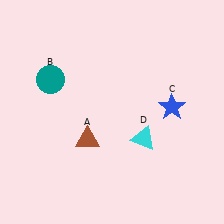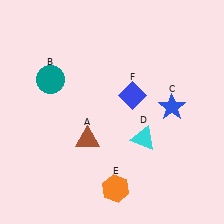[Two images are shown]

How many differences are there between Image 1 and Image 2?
There are 2 differences between the two images.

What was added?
An orange hexagon (E), a blue diamond (F) were added in Image 2.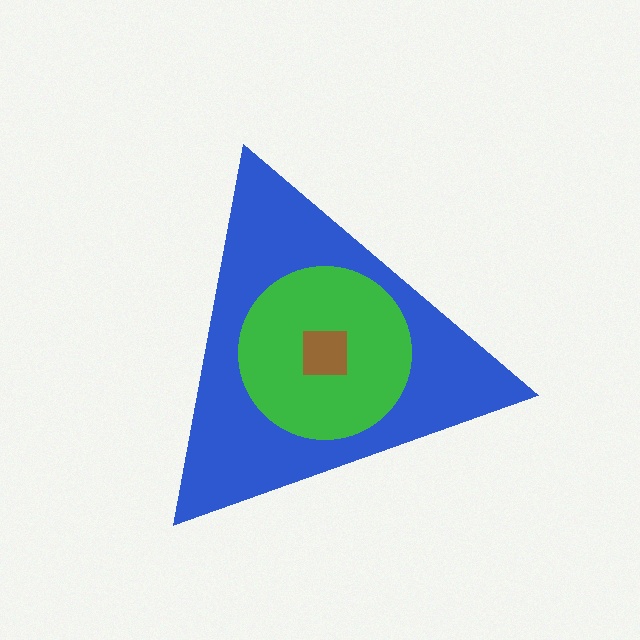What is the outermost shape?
The blue triangle.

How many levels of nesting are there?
3.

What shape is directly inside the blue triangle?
The green circle.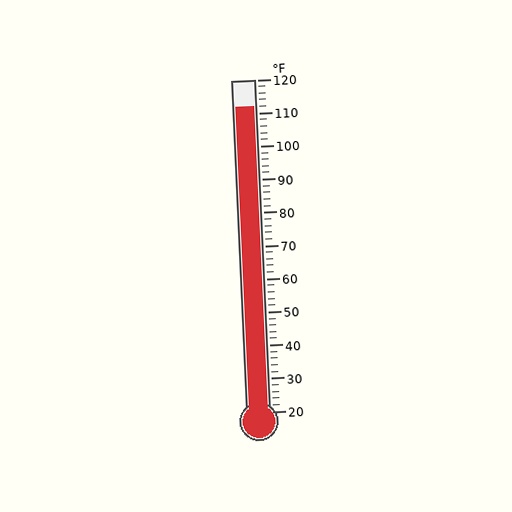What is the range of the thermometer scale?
The thermometer scale ranges from 20°F to 120°F.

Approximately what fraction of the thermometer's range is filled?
The thermometer is filled to approximately 90% of its range.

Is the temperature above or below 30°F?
The temperature is above 30°F.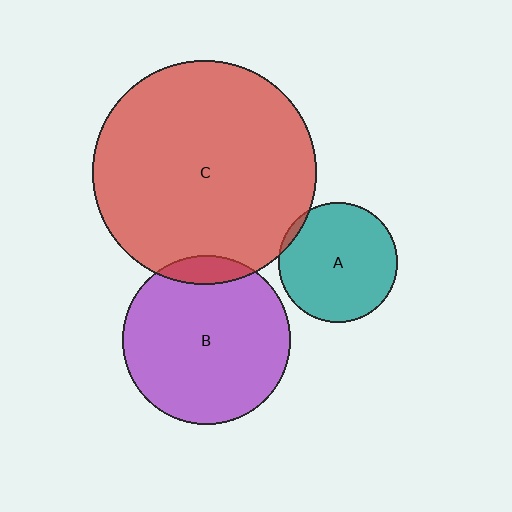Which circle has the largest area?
Circle C (red).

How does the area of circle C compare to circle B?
Approximately 1.8 times.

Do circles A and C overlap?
Yes.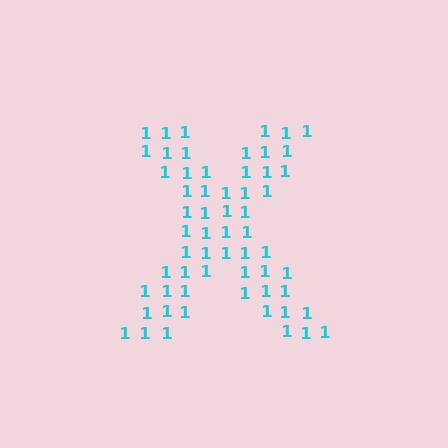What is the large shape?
The large shape is the letter X.